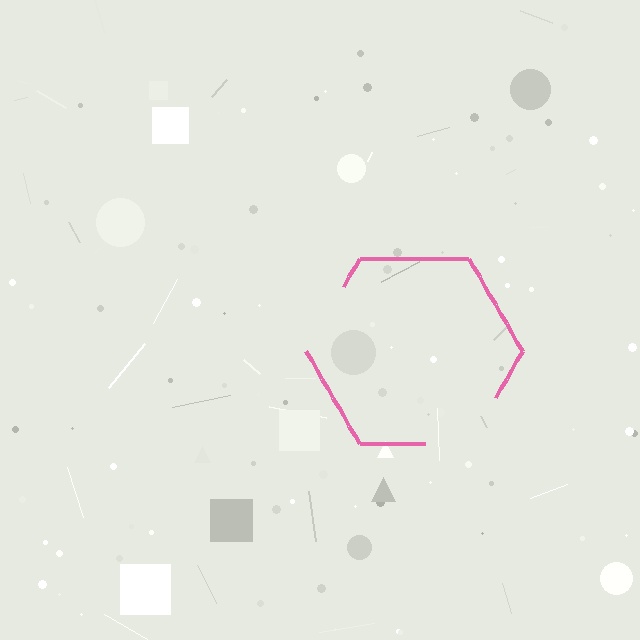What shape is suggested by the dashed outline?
The dashed outline suggests a hexagon.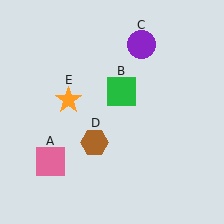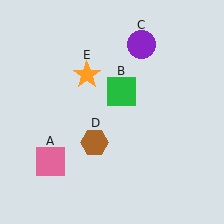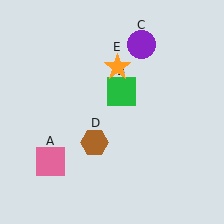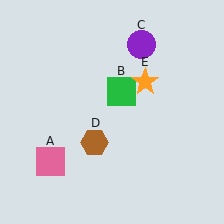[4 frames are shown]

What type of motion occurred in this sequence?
The orange star (object E) rotated clockwise around the center of the scene.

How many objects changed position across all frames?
1 object changed position: orange star (object E).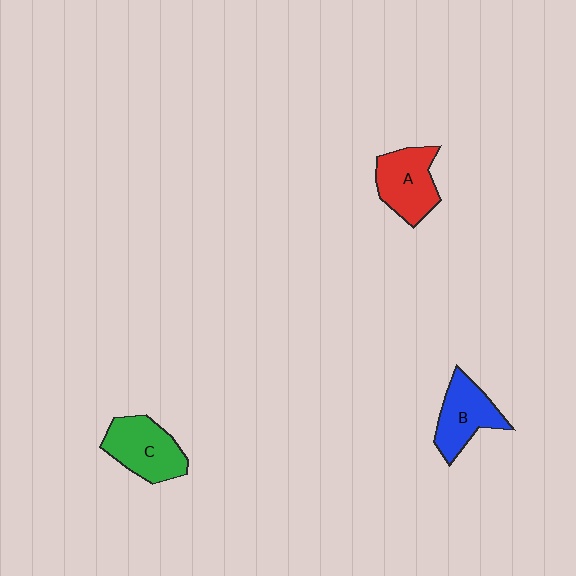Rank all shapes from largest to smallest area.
From largest to smallest: C (green), A (red), B (blue).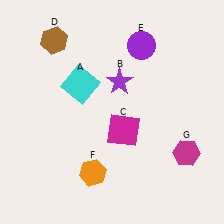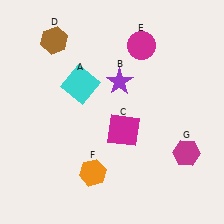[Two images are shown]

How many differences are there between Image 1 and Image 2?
There is 1 difference between the two images.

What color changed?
The circle (E) changed from purple in Image 1 to magenta in Image 2.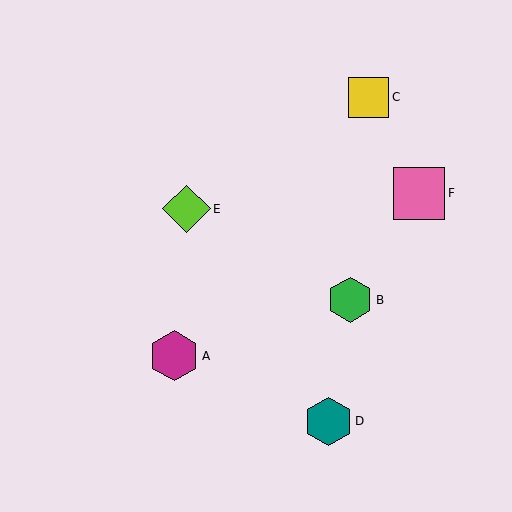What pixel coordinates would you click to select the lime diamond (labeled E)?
Click at (187, 209) to select the lime diamond E.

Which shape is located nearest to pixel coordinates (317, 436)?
The teal hexagon (labeled D) at (328, 421) is nearest to that location.